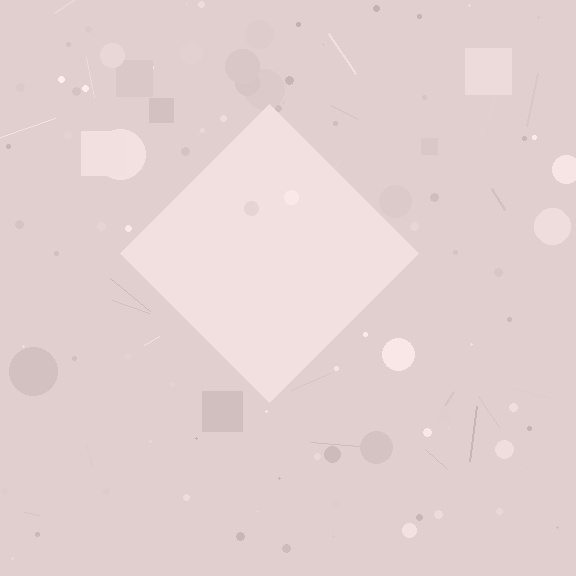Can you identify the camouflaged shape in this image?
The camouflaged shape is a diamond.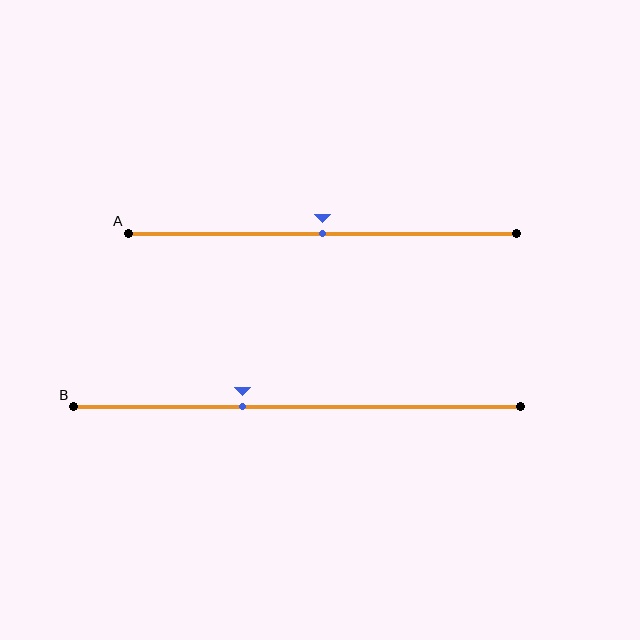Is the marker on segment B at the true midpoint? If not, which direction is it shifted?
No, the marker on segment B is shifted to the left by about 12% of the segment length.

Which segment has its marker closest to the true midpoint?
Segment A has its marker closest to the true midpoint.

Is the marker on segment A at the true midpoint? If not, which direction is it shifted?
Yes, the marker on segment A is at the true midpoint.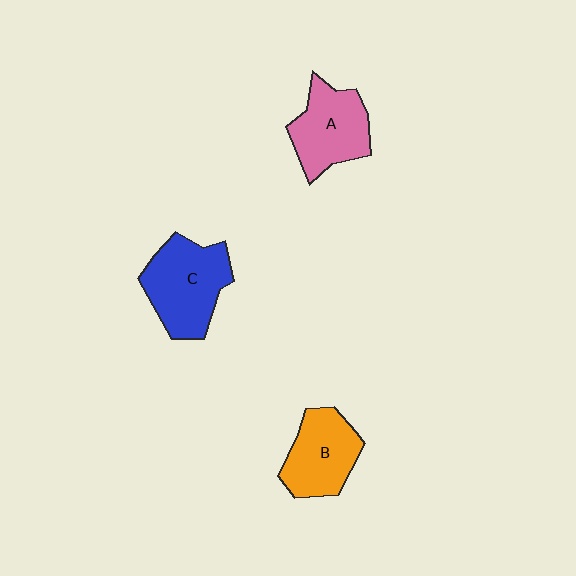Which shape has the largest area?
Shape C (blue).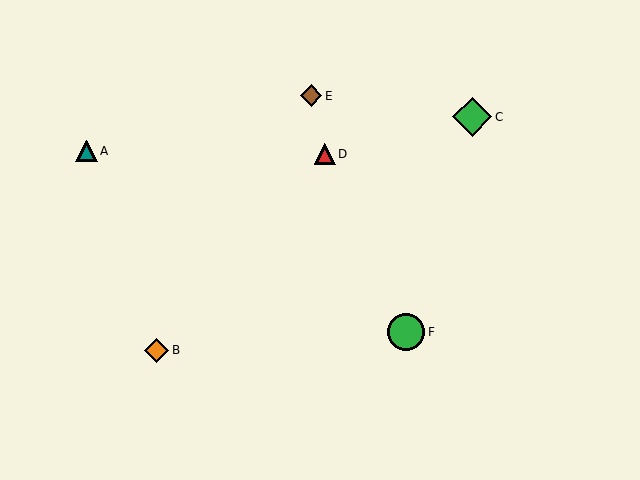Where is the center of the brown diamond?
The center of the brown diamond is at (311, 96).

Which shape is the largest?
The green diamond (labeled C) is the largest.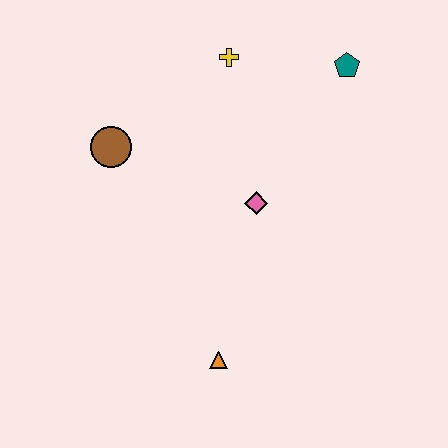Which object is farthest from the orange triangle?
The teal pentagon is farthest from the orange triangle.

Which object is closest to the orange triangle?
The pink diamond is closest to the orange triangle.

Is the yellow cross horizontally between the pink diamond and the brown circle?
Yes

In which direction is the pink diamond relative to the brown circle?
The pink diamond is to the right of the brown circle.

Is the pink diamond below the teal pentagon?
Yes